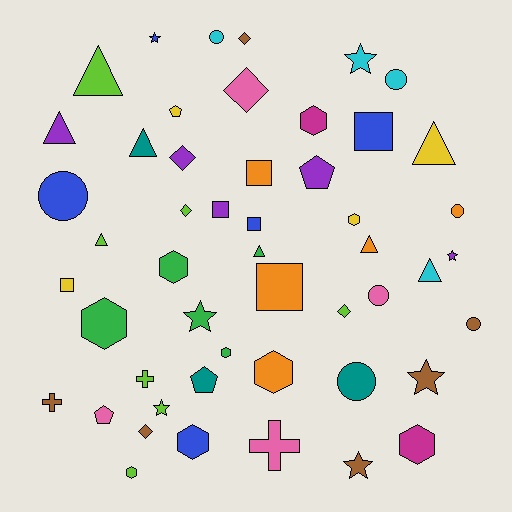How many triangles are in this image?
There are 8 triangles.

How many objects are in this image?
There are 50 objects.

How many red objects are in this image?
There are no red objects.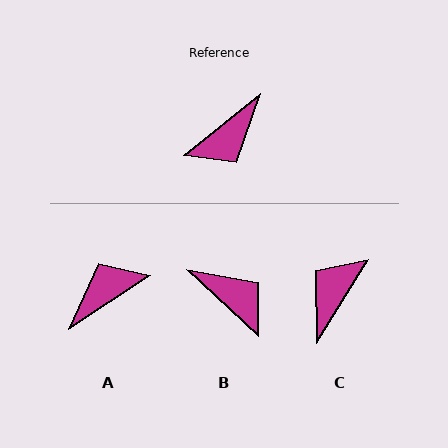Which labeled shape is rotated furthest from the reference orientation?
A, about 174 degrees away.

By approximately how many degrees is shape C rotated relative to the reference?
Approximately 161 degrees clockwise.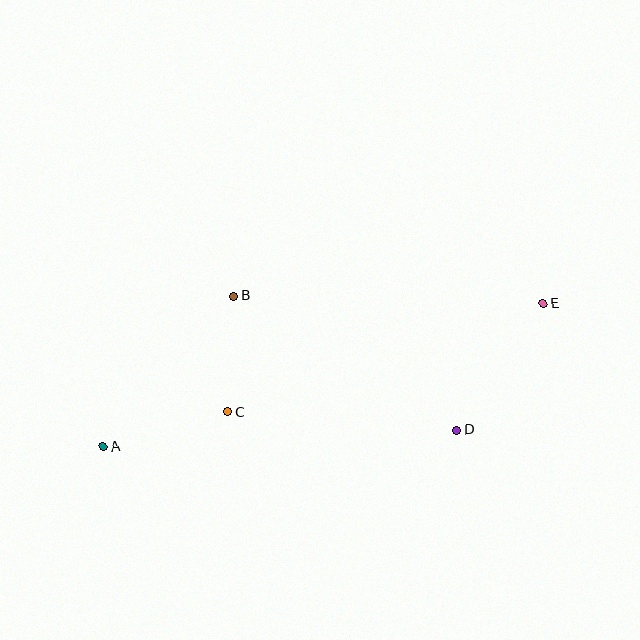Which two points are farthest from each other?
Points A and E are farthest from each other.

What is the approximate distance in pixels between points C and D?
The distance between C and D is approximately 230 pixels.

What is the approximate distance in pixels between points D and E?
The distance between D and E is approximately 153 pixels.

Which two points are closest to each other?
Points B and C are closest to each other.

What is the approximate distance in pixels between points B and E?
The distance between B and E is approximately 310 pixels.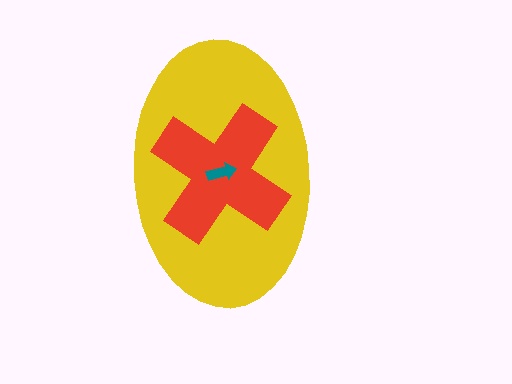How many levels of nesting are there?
3.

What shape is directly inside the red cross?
The teal arrow.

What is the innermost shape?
The teal arrow.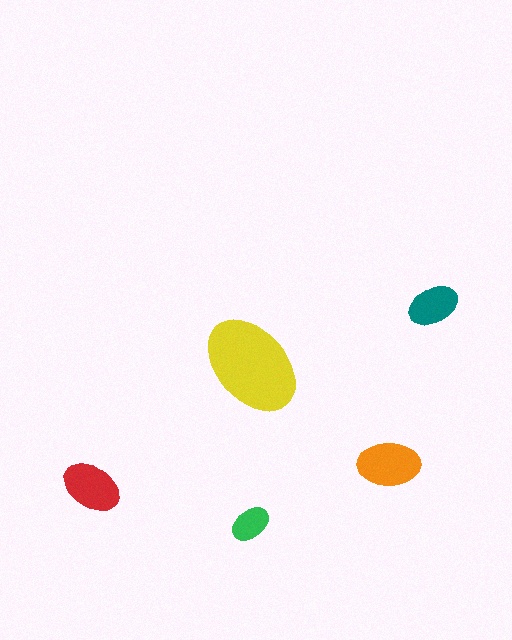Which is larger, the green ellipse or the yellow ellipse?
The yellow one.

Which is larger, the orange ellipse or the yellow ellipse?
The yellow one.